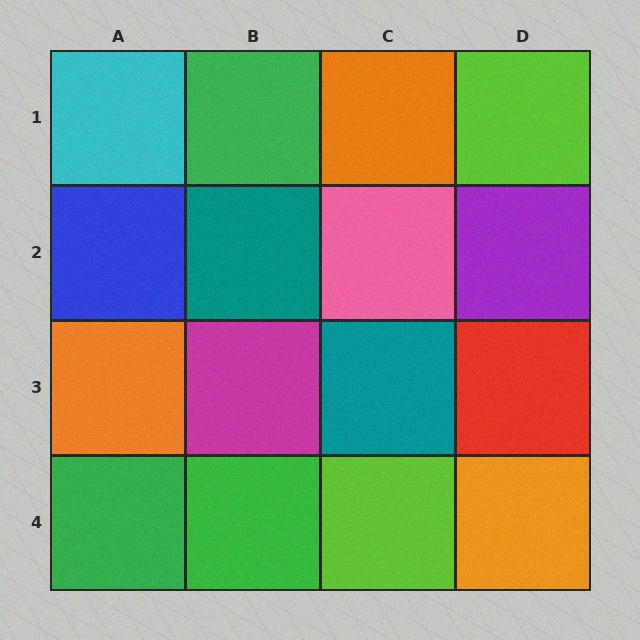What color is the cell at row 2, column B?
Teal.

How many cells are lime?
2 cells are lime.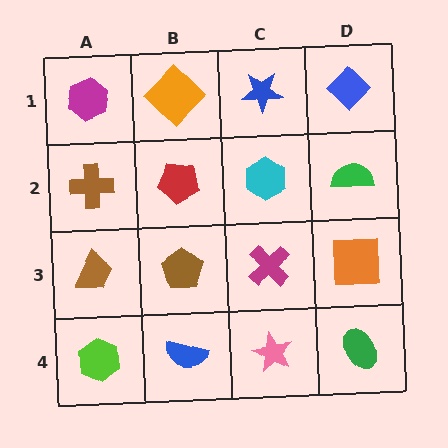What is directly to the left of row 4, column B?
A lime hexagon.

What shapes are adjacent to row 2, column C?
A blue star (row 1, column C), a magenta cross (row 3, column C), a red pentagon (row 2, column B), a green semicircle (row 2, column D).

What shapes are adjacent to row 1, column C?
A cyan hexagon (row 2, column C), an orange diamond (row 1, column B), a blue diamond (row 1, column D).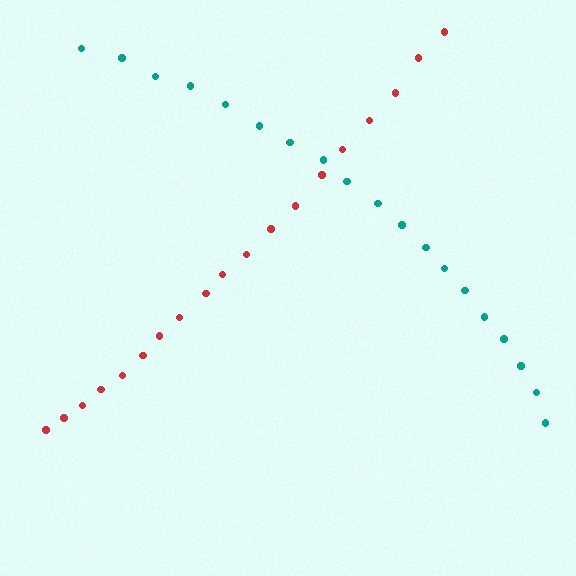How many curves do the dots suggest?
There are 2 distinct paths.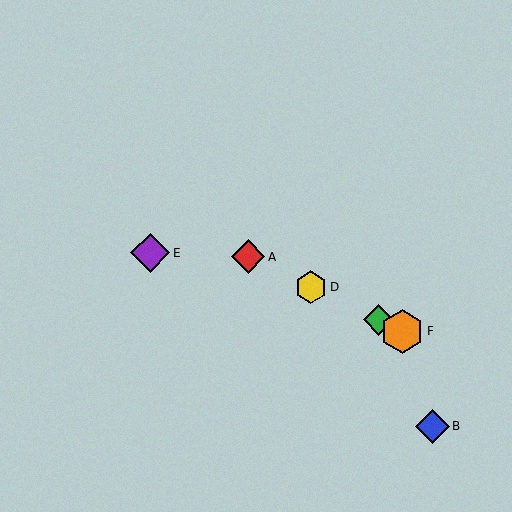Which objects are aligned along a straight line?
Objects A, C, D, F are aligned along a straight line.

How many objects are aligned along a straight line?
4 objects (A, C, D, F) are aligned along a straight line.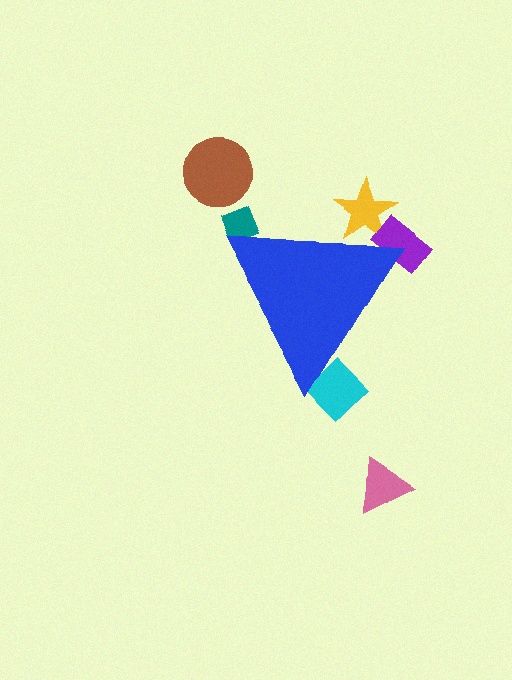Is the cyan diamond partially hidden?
Yes, the cyan diamond is partially hidden behind the blue triangle.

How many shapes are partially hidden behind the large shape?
4 shapes are partially hidden.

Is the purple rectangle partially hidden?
Yes, the purple rectangle is partially hidden behind the blue triangle.